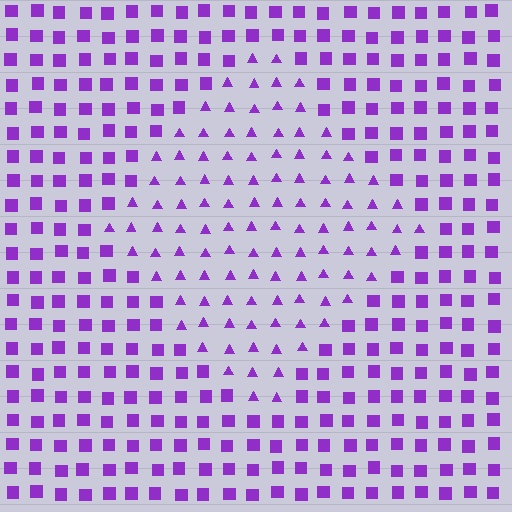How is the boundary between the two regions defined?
The boundary is defined by a change in element shape: triangles inside vs. squares outside. All elements share the same color and spacing.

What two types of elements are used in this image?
The image uses triangles inside the diamond region and squares outside it.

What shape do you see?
I see a diamond.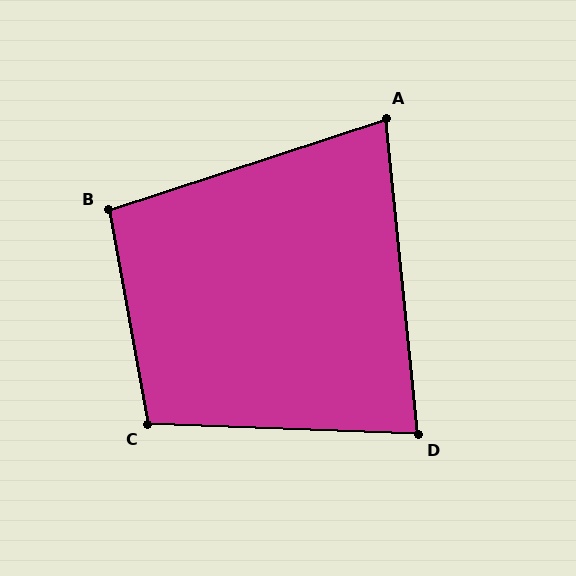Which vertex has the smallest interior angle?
A, at approximately 78 degrees.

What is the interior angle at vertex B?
Approximately 98 degrees (obtuse).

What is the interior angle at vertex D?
Approximately 82 degrees (acute).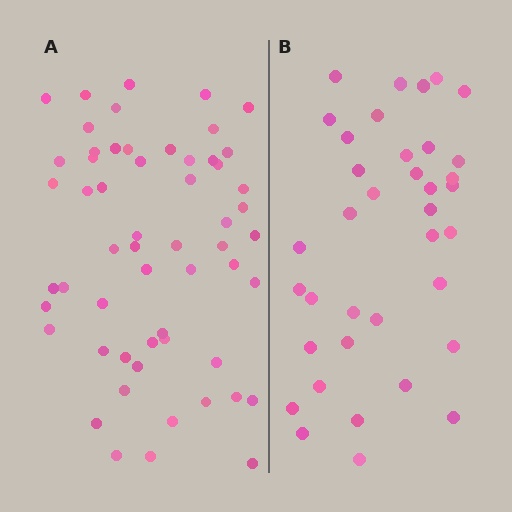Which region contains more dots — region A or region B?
Region A (the left region) has more dots.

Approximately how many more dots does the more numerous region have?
Region A has approximately 20 more dots than region B.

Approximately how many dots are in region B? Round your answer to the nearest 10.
About 40 dots. (The exact count is 37, which rounds to 40.)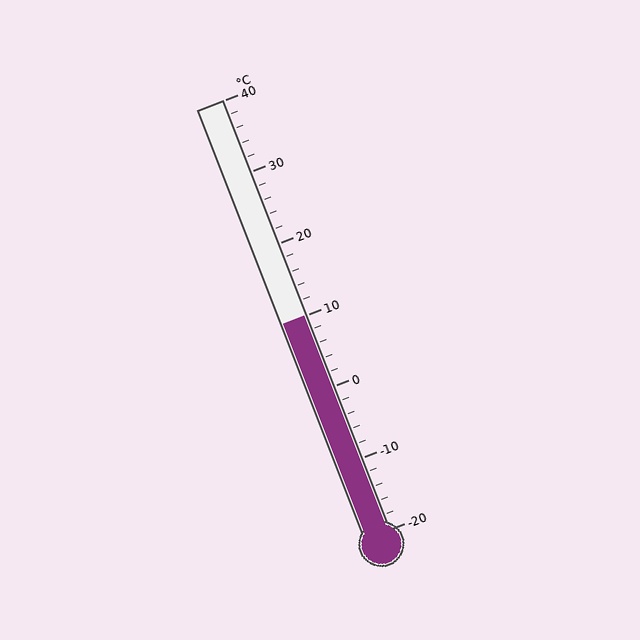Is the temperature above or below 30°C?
The temperature is below 30°C.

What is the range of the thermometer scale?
The thermometer scale ranges from -20°C to 40°C.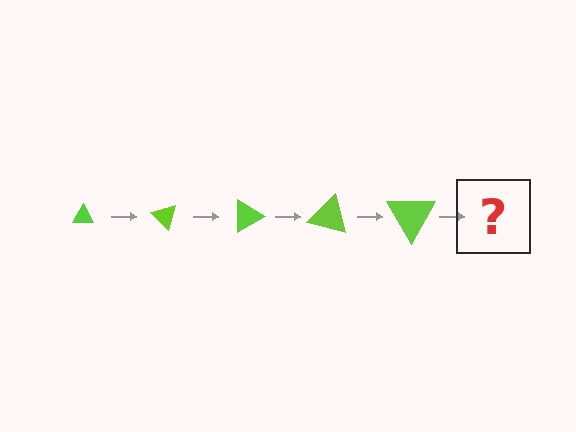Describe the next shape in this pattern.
It should be a triangle, larger than the previous one and rotated 225 degrees from the start.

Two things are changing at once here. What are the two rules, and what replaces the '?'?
The two rules are that the triangle grows larger each step and it rotates 45 degrees each step. The '?' should be a triangle, larger than the previous one and rotated 225 degrees from the start.